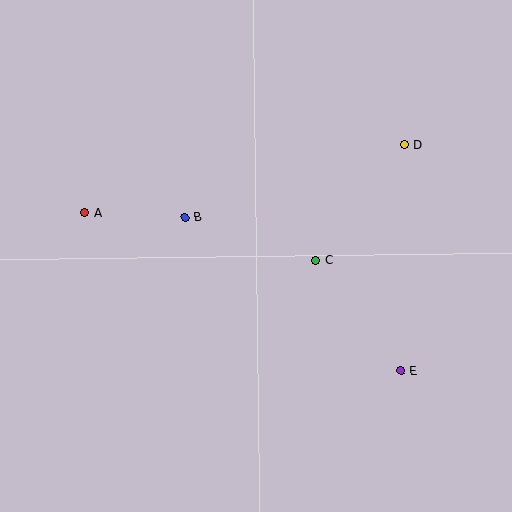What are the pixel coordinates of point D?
Point D is at (404, 145).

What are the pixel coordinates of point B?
Point B is at (185, 217).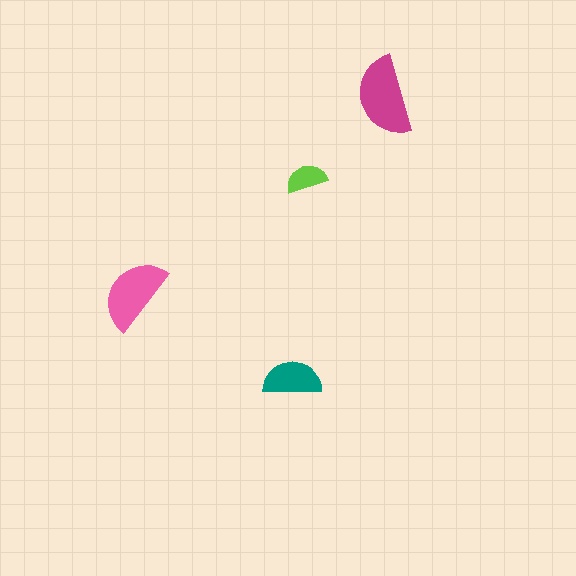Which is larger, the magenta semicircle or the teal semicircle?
The magenta one.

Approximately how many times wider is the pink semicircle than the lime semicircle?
About 2 times wider.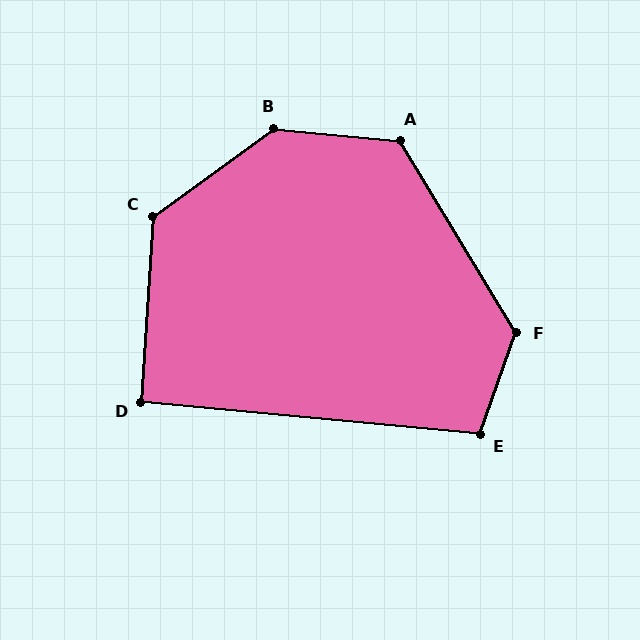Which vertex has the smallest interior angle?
D, at approximately 92 degrees.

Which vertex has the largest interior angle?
B, at approximately 139 degrees.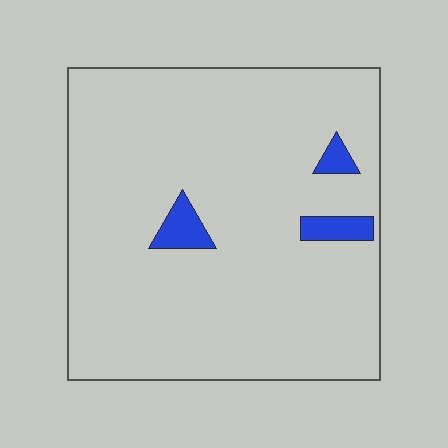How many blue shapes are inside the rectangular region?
3.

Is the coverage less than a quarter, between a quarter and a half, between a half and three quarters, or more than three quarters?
Less than a quarter.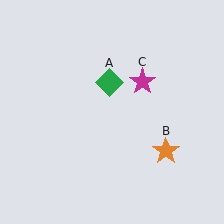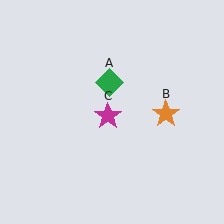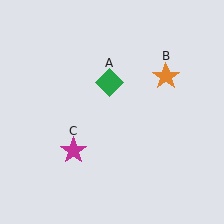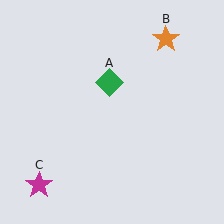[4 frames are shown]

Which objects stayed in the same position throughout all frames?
Green diamond (object A) remained stationary.